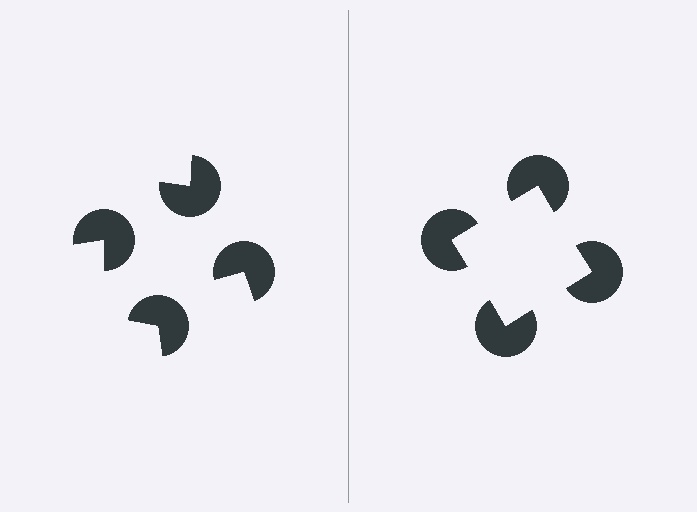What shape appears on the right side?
An illusory square.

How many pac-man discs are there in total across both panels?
8 — 4 on each side.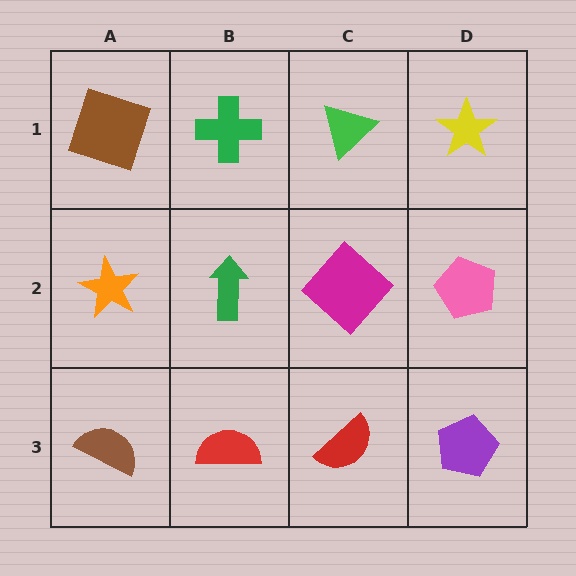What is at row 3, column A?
A brown semicircle.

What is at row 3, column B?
A red semicircle.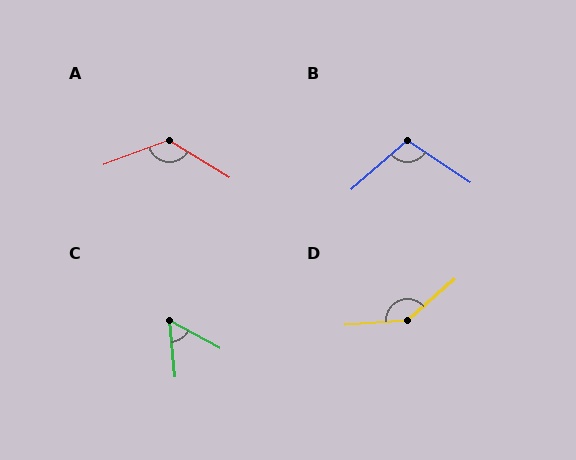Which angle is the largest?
D, at approximately 143 degrees.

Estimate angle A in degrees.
Approximately 128 degrees.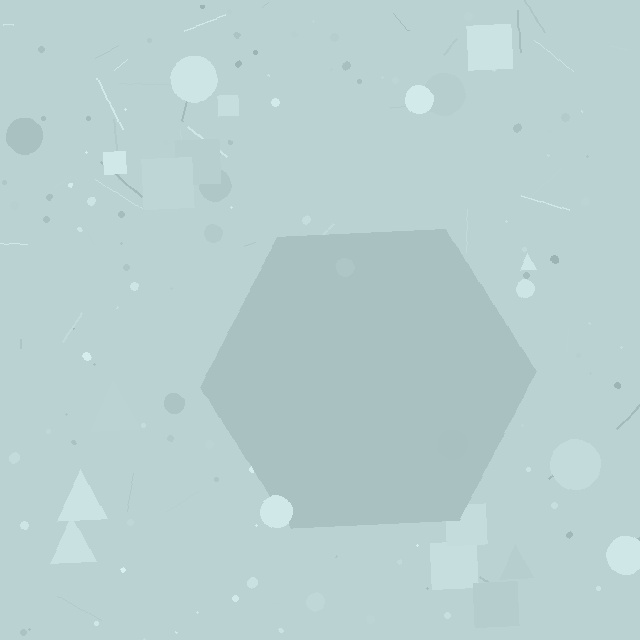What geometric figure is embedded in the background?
A hexagon is embedded in the background.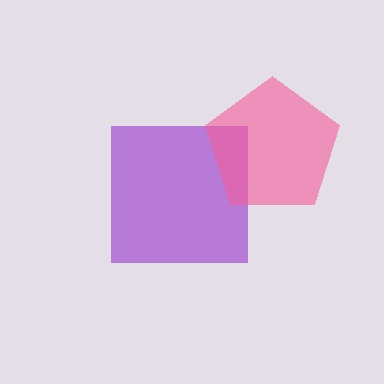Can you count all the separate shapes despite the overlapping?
Yes, there are 2 separate shapes.